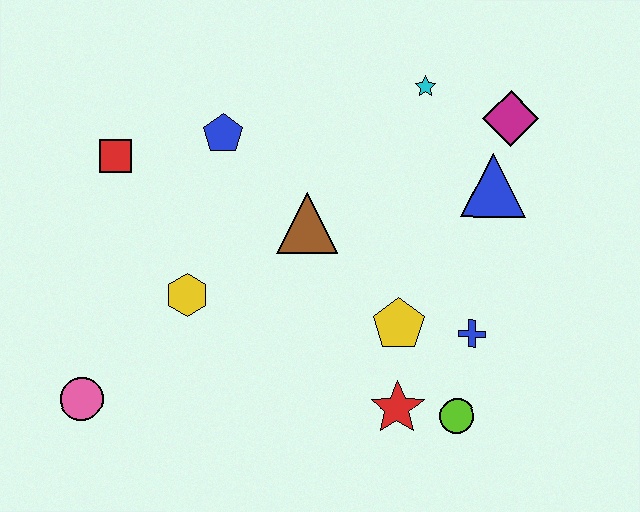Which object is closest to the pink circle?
The yellow hexagon is closest to the pink circle.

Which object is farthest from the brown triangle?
The pink circle is farthest from the brown triangle.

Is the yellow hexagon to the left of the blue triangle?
Yes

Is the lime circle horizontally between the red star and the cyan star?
No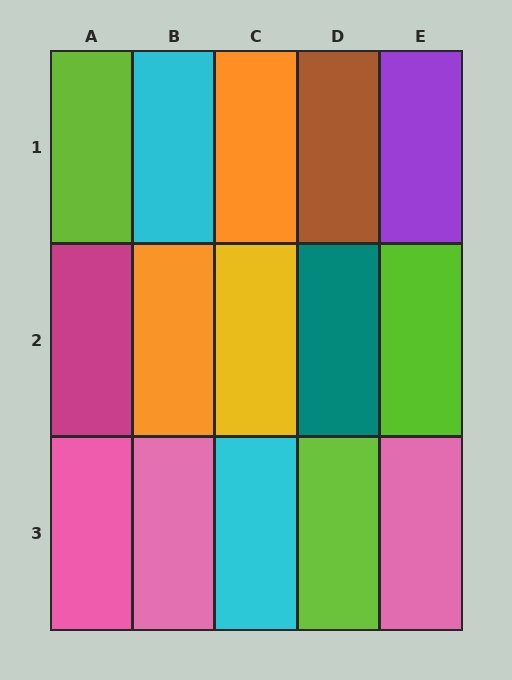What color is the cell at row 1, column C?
Orange.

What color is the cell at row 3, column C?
Cyan.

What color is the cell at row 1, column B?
Cyan.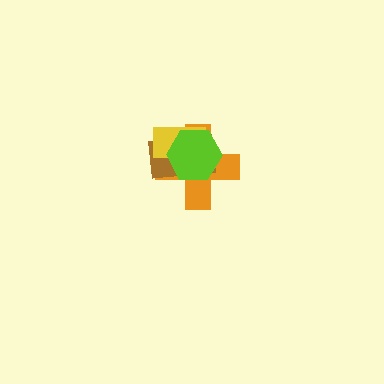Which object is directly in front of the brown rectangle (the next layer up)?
The yellow rectangle is directly in front of the brown rectangle.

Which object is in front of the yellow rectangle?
The lime hexagon is in front of the yellow rectangle.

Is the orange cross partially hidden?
Yes, it is partially covered by another shape.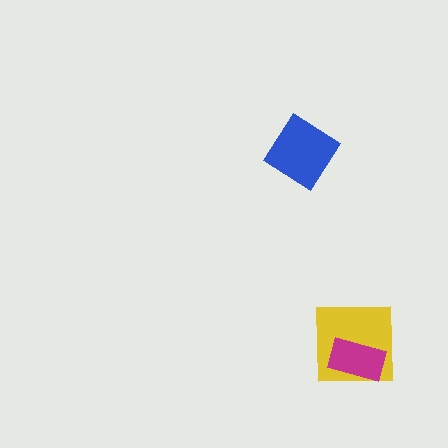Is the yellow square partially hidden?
Yes, it is partially covered by another shape.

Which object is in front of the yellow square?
The magenta rectangle is in front of the yellow square.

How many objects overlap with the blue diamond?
0 objects overlap with the blue diamond.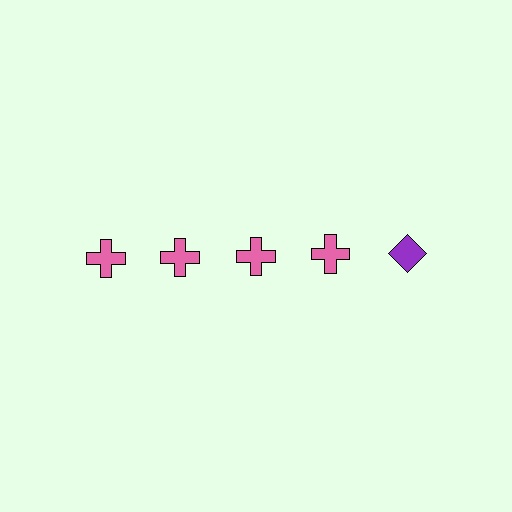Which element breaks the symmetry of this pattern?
The purple diamond in the top row, rightmost column breaks the symmetry. All other shapes are pink crosses.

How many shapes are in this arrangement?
There are 5 shapes arranged in a grid pattern.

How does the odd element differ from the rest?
It differs in both color (purple instead of pink) and shape (diamond instead of cross).